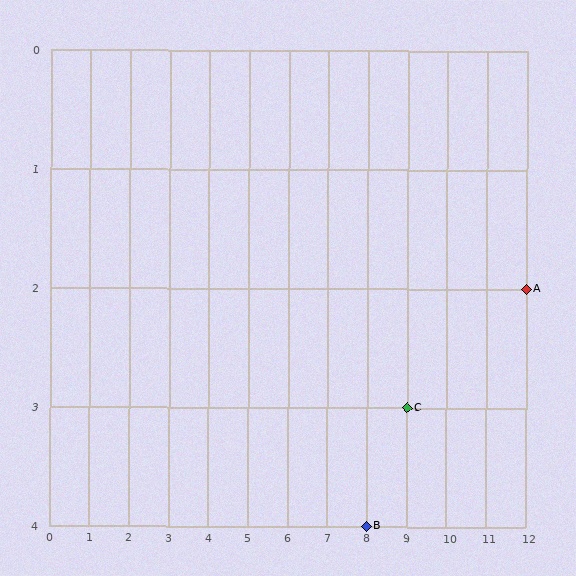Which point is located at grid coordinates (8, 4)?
Point B is at (8, 4).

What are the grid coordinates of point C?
Point C is at grid coordinates (9, 3).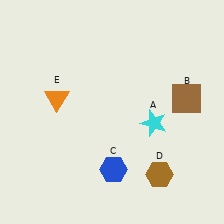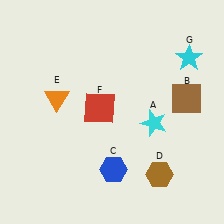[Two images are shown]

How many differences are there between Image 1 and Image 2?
There are 2 differences between the two images.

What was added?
A red square (F), a cyan star (G) were added in Image 2.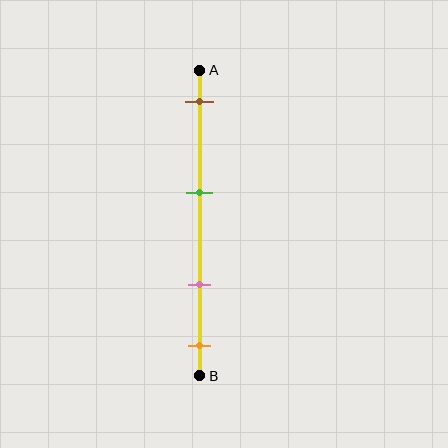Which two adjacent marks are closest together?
The pink and orange marks are the closest adjacent pair.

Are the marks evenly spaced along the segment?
No, the marks are not evenly spaced.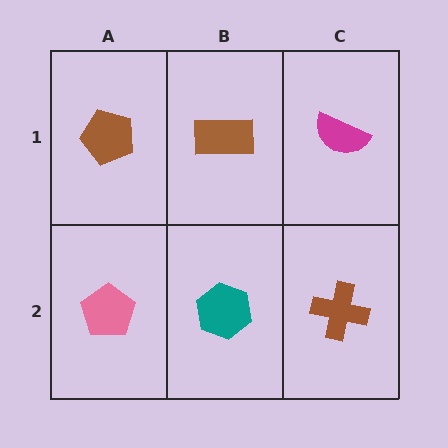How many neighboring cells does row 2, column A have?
2.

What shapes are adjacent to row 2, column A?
A brown pentagon (row 1, column A), a teal hexagon (row 2, column B).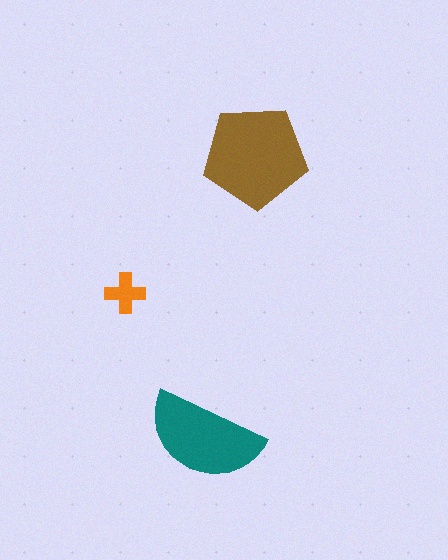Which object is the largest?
The brown pentagon.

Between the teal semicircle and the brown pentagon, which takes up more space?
The brown pentagon.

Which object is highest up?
The brown pentagon is topmost.